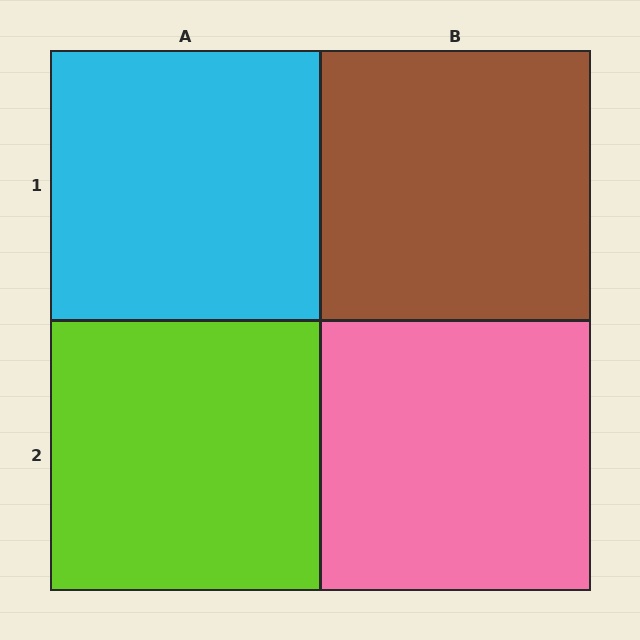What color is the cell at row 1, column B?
Brown.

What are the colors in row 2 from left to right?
Lime, pink.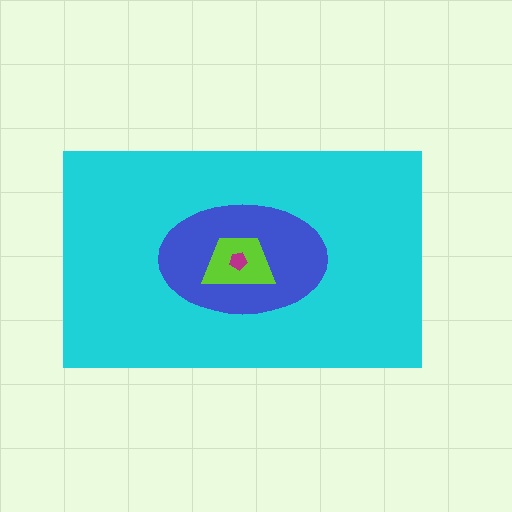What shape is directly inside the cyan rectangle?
The blue ellipse.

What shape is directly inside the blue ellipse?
The lime trapezoid.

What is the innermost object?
The magenta pentagon.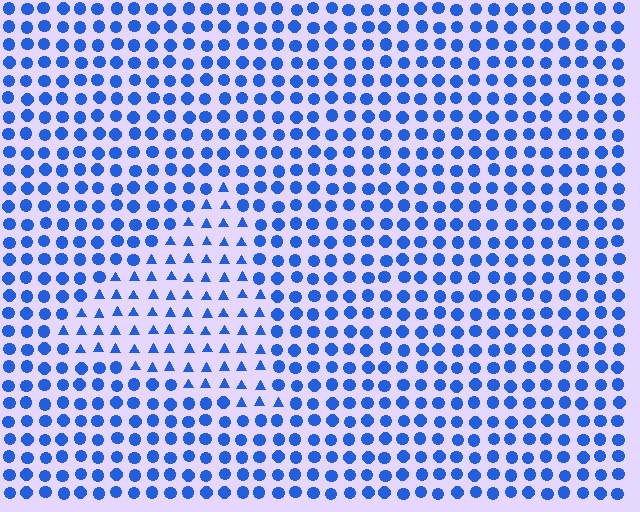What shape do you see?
I see a triangle.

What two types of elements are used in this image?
The image uses triangles inside the triangle region and circles outside it.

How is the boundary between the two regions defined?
The boundary is defined by a change in element shape: triangles inside vs. circles outside. All elements share the same color and spacing.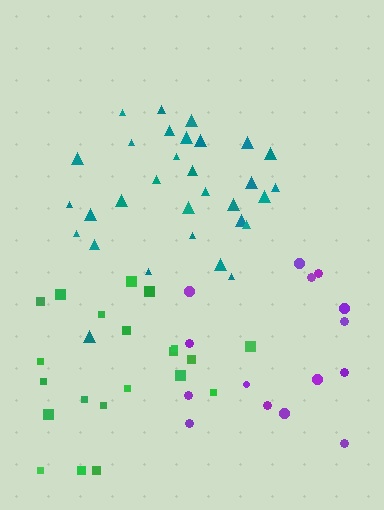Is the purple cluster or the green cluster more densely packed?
Green.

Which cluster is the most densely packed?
Teal.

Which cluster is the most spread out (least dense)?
Purple.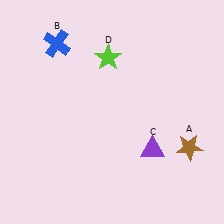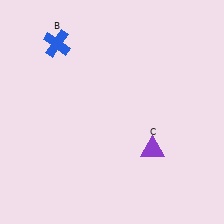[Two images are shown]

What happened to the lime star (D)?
The lime star (D) was removed in Image 2. It was in the top-left area of Image 1.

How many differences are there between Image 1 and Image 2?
There are 2 differences between the two images.